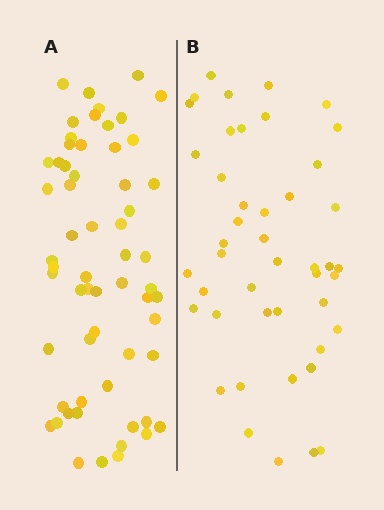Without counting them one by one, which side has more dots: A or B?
Region A (the left region) has more dots.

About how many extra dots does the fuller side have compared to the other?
Region A has approximately 15 more dots than region B.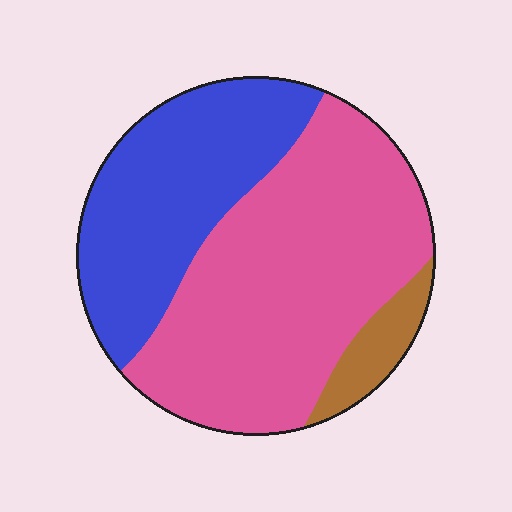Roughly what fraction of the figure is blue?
Blue covers 35% of the figure.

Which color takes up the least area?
Brown, at roughly 5%.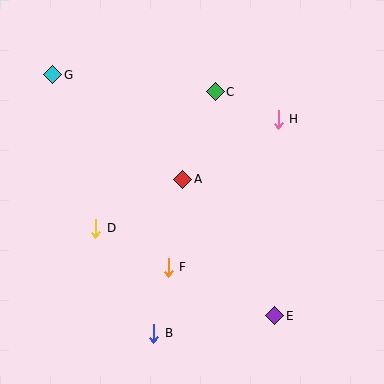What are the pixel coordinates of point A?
Point A is at (183, 179).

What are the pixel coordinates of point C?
Point C is at (215, 92).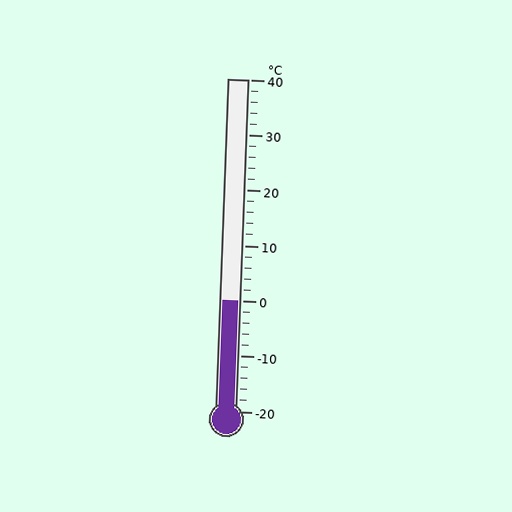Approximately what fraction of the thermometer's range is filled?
The thermometer is filled to approximately 35% of its range.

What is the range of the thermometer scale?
The thermometer scale ranges from -20°C to 40°C.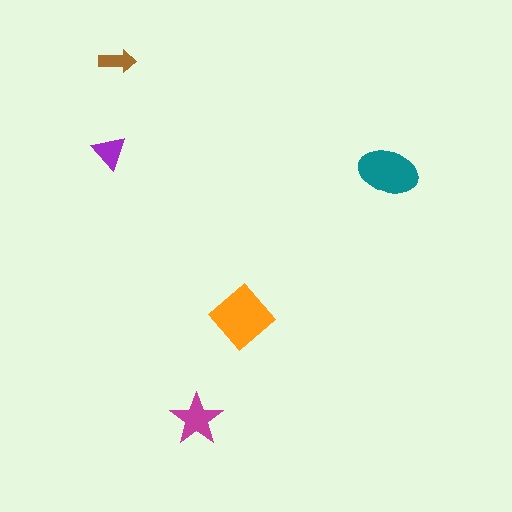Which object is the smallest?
The brown arrow.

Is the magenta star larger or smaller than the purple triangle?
Larger.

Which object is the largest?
The orange diamond.